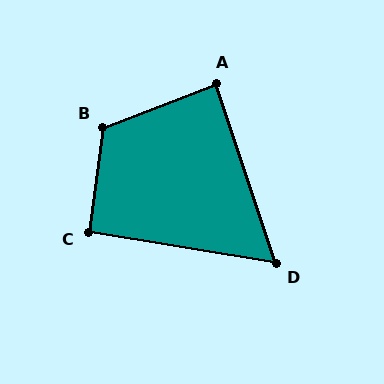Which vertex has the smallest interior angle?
D, at approximately 62 degrees.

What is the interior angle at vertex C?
Approximately 92 degrees (approximately right).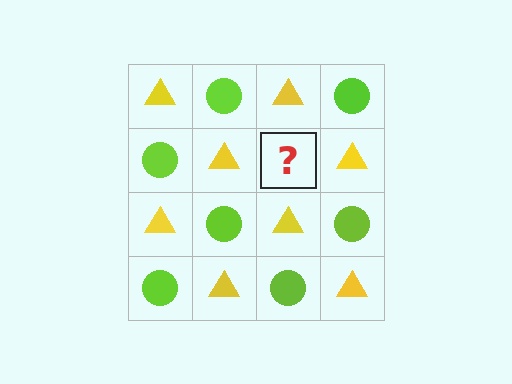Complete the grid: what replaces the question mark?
The question mark should be replaced with a lime circle.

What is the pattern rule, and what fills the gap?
The rule is that it alternates yellow triangle and lime circle in a checkerboard pattern. The gap should be filled with a lime circle.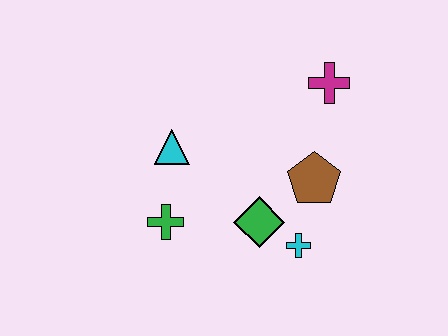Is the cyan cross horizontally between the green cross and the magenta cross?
Yes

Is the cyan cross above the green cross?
No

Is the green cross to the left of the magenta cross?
Yes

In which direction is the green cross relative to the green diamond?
The green cross is to the left of the green diamond.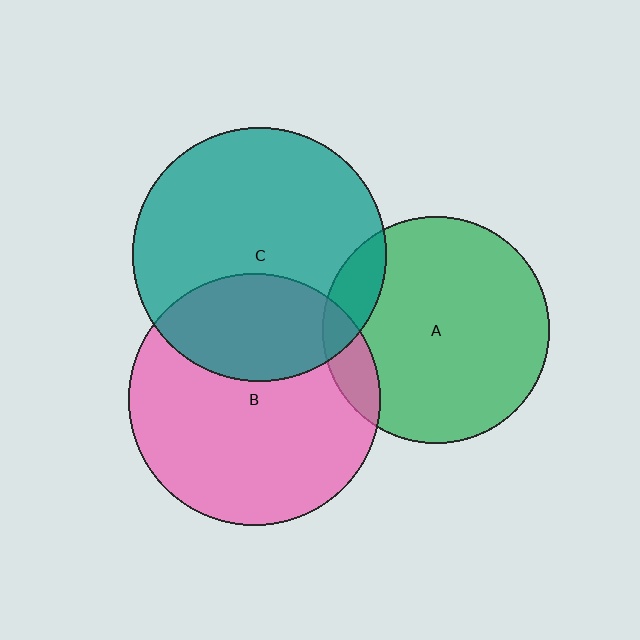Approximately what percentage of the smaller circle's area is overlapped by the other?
Approximately 10%.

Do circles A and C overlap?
Yes.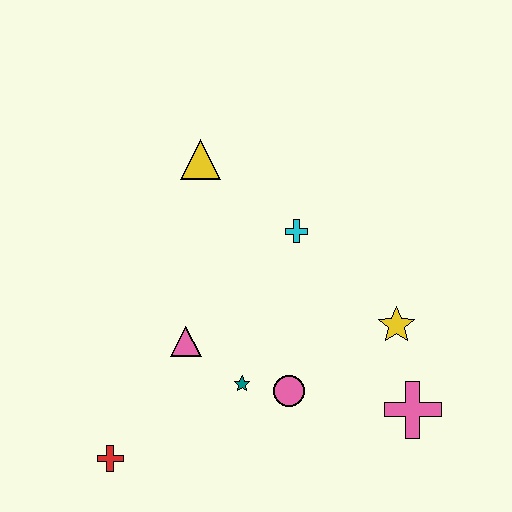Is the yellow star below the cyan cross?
Yes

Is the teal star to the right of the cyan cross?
No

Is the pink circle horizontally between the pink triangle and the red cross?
No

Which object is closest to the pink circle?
The teal star is closest to the pink circle.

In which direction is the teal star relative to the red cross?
The teal star is to the right of the red cross.